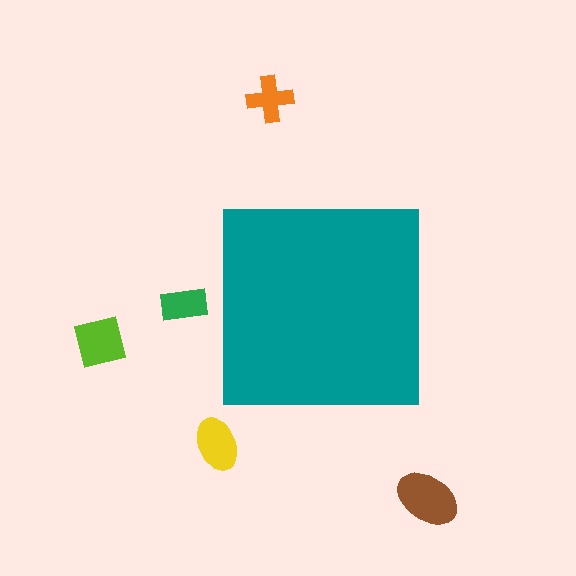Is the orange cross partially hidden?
No, the orange cross is fully visible.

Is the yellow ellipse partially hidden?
No, the yellow ellipse is fully visible.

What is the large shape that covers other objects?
A teal square.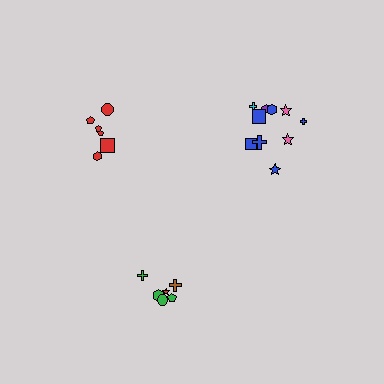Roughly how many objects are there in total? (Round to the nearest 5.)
Roughly 20 objects in total.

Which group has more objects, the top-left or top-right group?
The top-right group.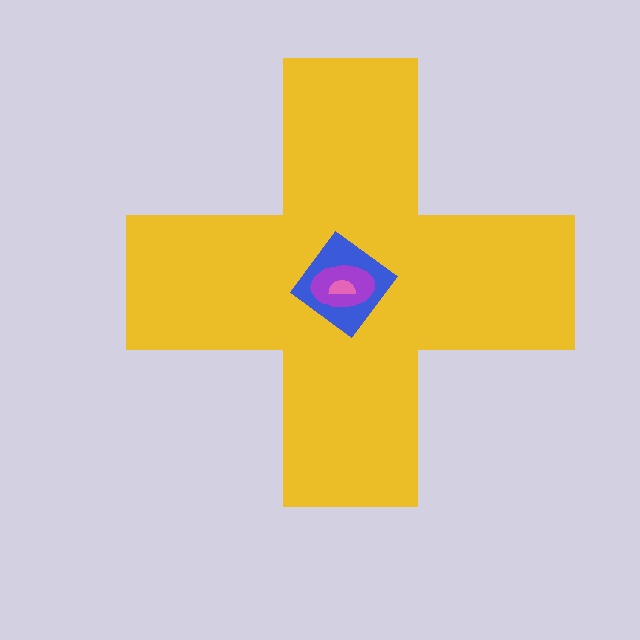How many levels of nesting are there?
4.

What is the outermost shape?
The yellow cross.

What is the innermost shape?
The pink semicircle.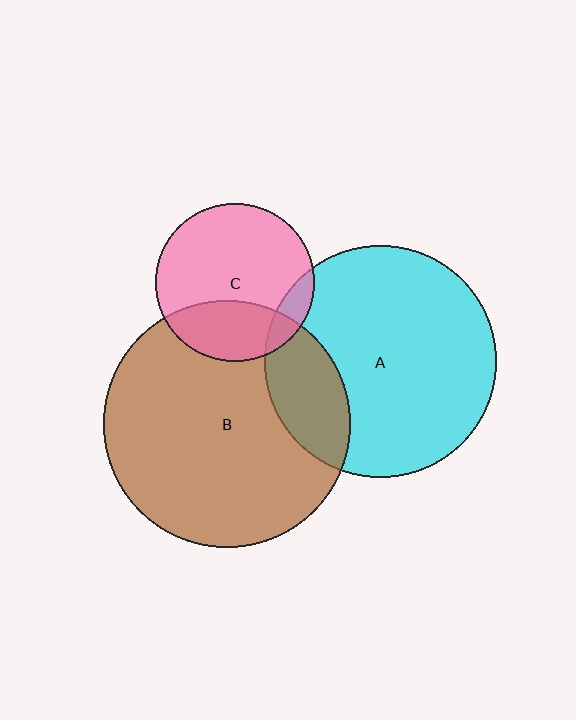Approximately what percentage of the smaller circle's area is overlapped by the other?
Approximately 30%.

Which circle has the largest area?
Circle B (brown).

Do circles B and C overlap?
Yes.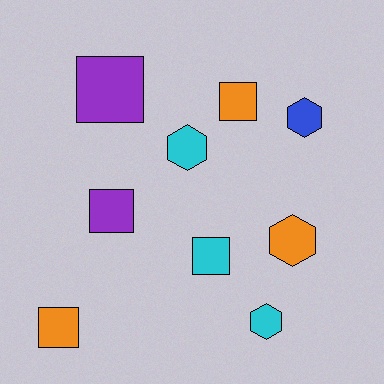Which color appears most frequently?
Orange, with 3 objects.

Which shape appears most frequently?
Square, with 5 objects.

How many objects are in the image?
There are 9 objects.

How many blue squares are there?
There are no blue squares.